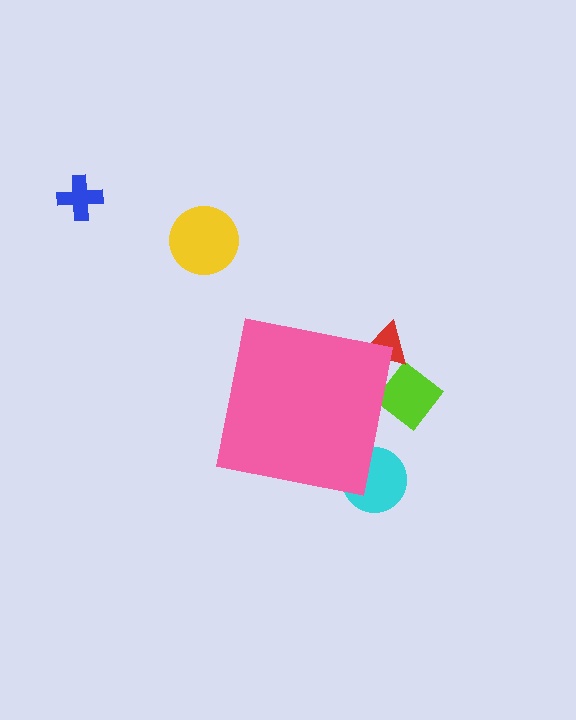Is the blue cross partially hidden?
No, the blue cross is fully visible.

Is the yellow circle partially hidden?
No, the yellow circle is fully visible.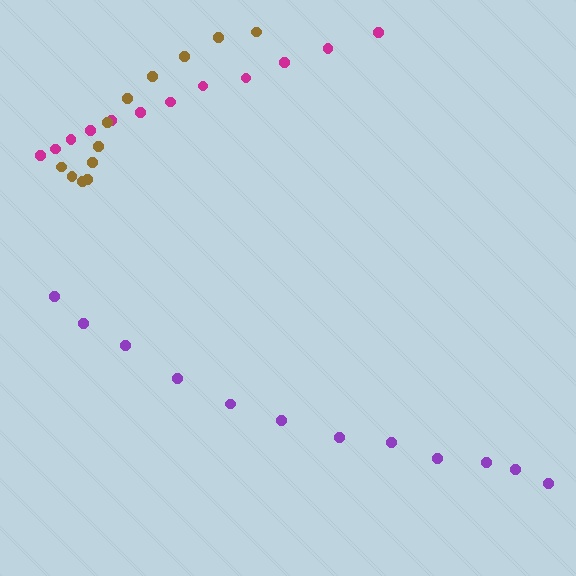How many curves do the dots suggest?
There are 3 distinct paths.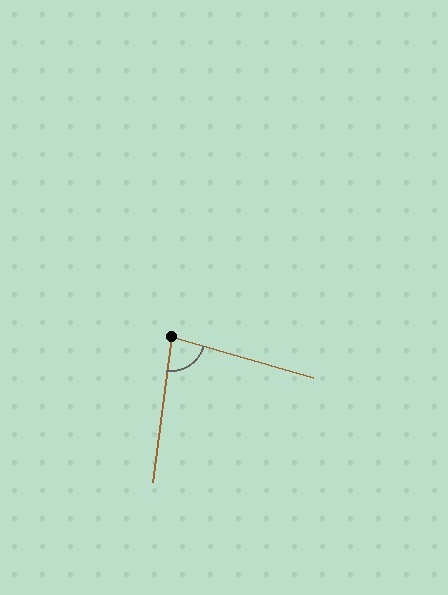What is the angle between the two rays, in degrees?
Approximately 81 degrees.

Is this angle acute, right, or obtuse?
It is acute.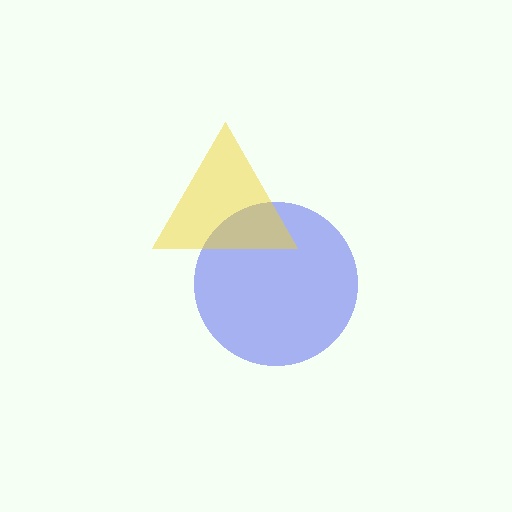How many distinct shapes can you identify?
There are 2 distinct shapes: a blue circle, a yellow triangle.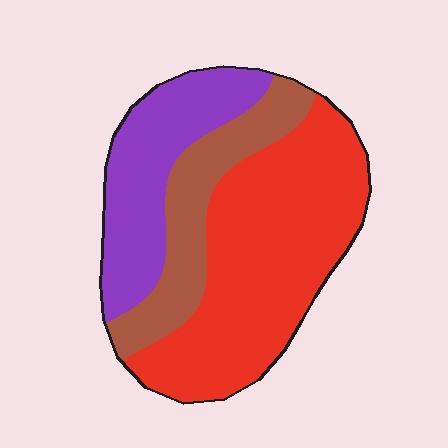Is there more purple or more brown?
Purple.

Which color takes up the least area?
Brown, at roughly 20%.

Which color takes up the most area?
Red, at roughly 50%.